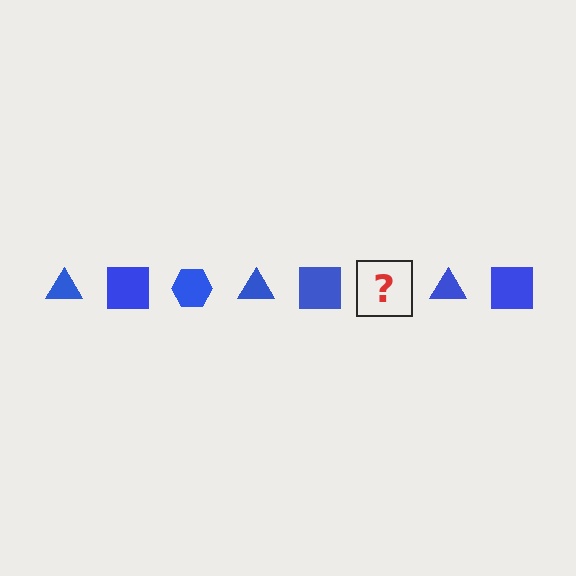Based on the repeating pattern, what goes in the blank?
The blank should be a blue hexagon.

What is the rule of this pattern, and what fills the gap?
The rule is that the pattern cycles through triangle, square, hexagon shapes in blue. The gap should be filled with a blue hexagon.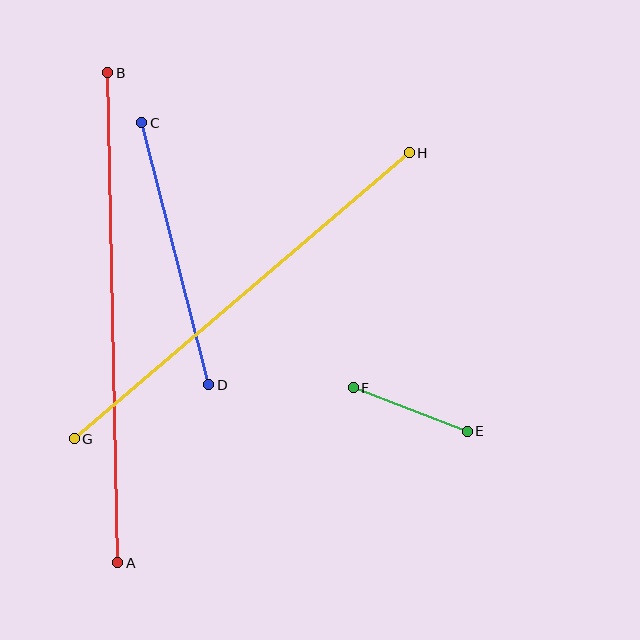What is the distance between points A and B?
The distance is approximately 490 pixels.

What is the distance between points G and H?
The distance is approximately 441 pixels.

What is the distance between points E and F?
The distance is approximately 122 pixels.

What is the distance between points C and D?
The distance is approximately 271 pixels.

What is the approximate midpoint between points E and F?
The midpoint is at approximately (410, 410) pixels.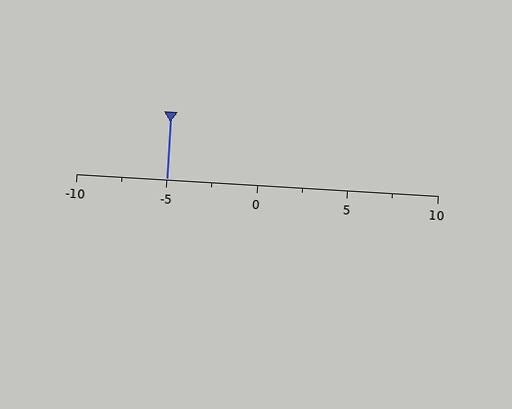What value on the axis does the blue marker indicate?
The marker indicates approximately -5.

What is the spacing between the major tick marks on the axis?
The major ticks are spaced 5 apart.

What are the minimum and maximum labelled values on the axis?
The axis runs from -10 to 10.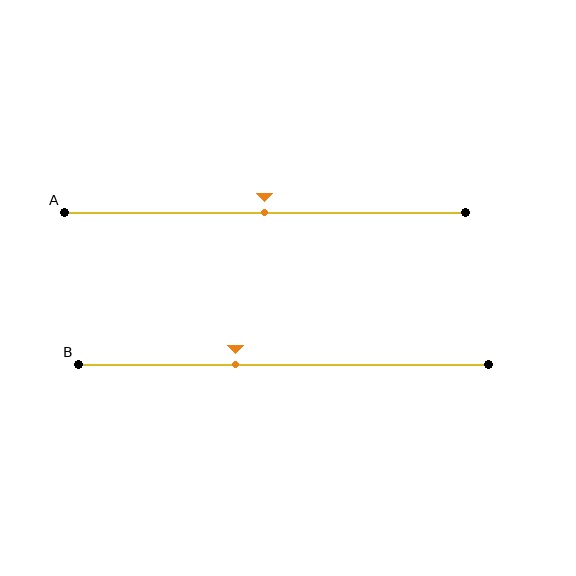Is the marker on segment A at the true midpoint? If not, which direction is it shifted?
Yes, the marker on segment A is at the true midpoint.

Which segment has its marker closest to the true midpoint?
Segment A has its marker closest to the true midpoint.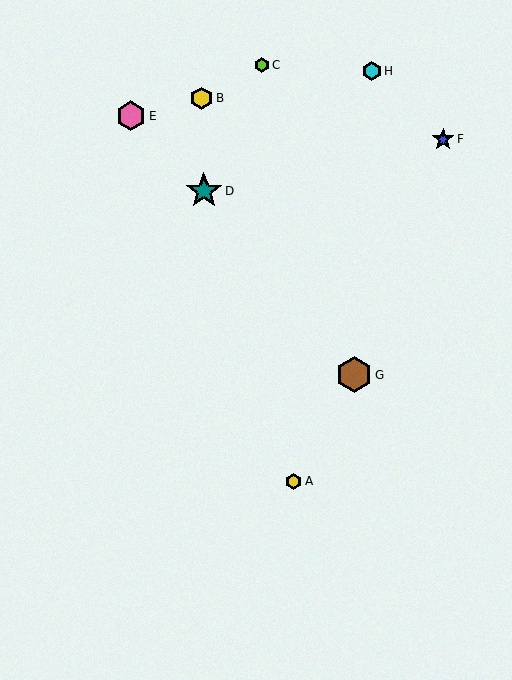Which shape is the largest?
The brown hexagon (labeled G) is the largest.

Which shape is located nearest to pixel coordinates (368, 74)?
The cyan hexagon (labeled H) at (372, 71) is nearest to that location.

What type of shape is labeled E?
Shape E is a pink hexagon.